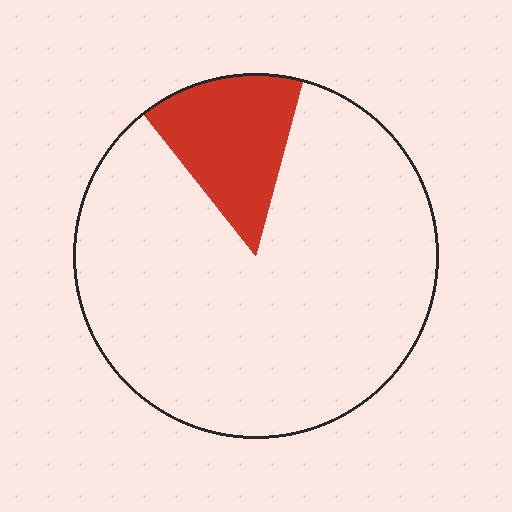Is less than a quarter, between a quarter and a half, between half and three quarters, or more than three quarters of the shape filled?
Less than a quarter.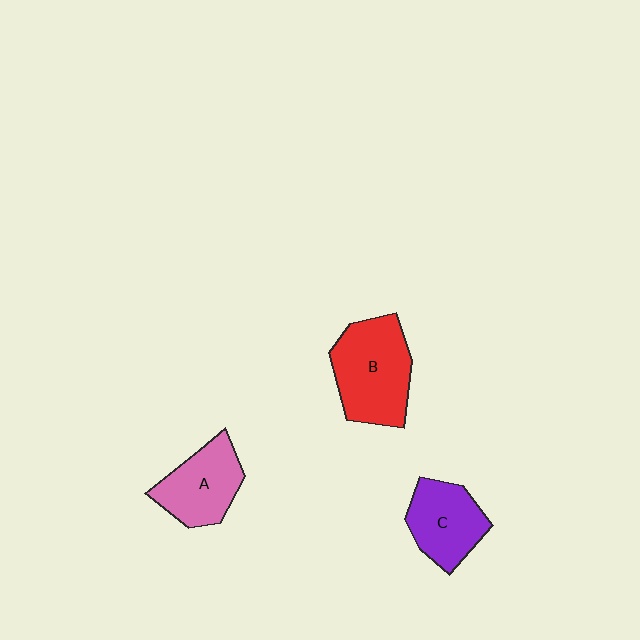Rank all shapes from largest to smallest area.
From largest to smallest: B (red), A (pink), C (purple).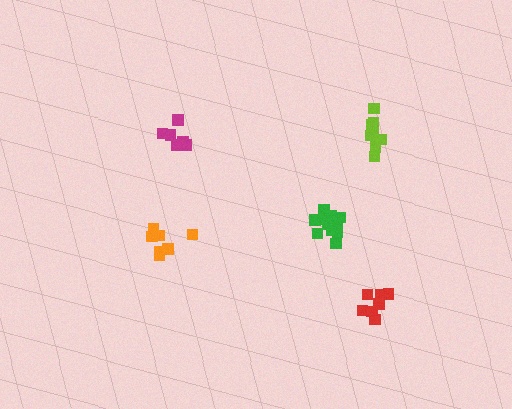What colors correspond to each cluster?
The clusters are colored: lime, orange, green, red, magenta.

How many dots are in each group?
Group 1: 8 dots, Group 2: 7 dots, Group 3: 11 dots, Group 4: 7 dots, Group 5: 6 dots (39 total).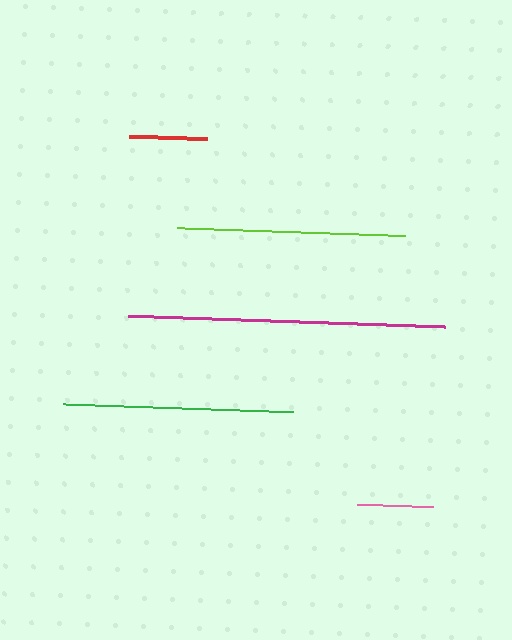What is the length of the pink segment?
The pink segment is approximately 76 pixels long.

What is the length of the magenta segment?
The magenta segment is approximately 317 pixels long.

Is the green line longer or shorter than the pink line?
The green line is longer than the pink line.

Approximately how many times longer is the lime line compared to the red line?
The lime line is approximately 2.9 times the length of the red line.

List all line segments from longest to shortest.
From longest to shortest: magenta, green, lime, red, pink.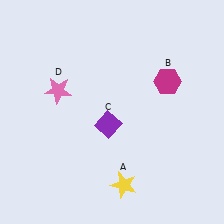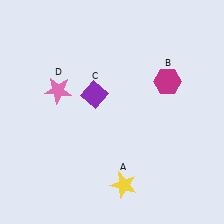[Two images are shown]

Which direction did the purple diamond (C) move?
The purple diamond (C) moved up.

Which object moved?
The purple diamond (C) moved up.